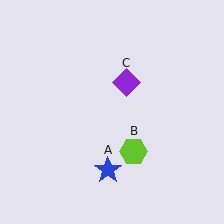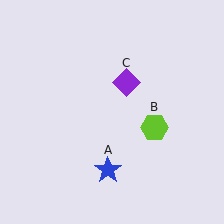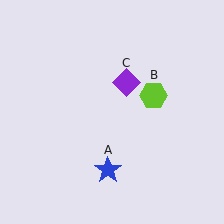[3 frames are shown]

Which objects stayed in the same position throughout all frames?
Blue star (object A) and purple diamond (object C) remained stationary.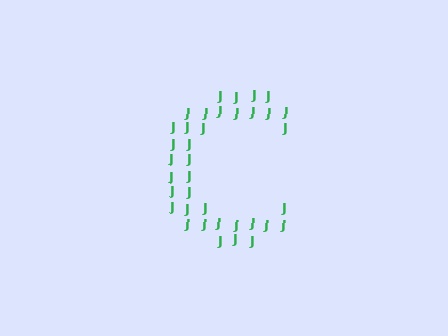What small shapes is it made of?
It is made of small letter J's.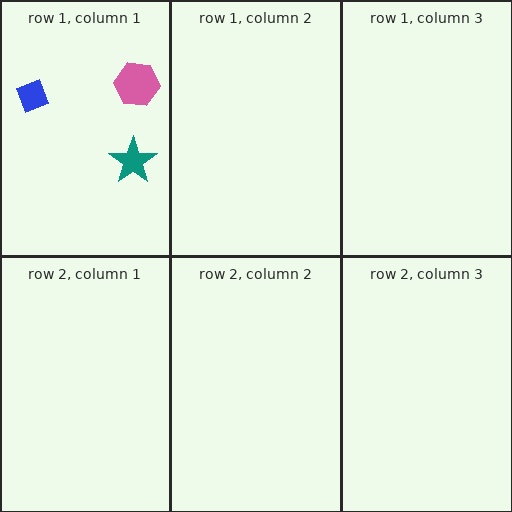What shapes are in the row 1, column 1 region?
The pink hexagon, the teal star, the blue diamond.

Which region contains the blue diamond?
The row 1, column 1 region.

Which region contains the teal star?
The row 1, column 1 region.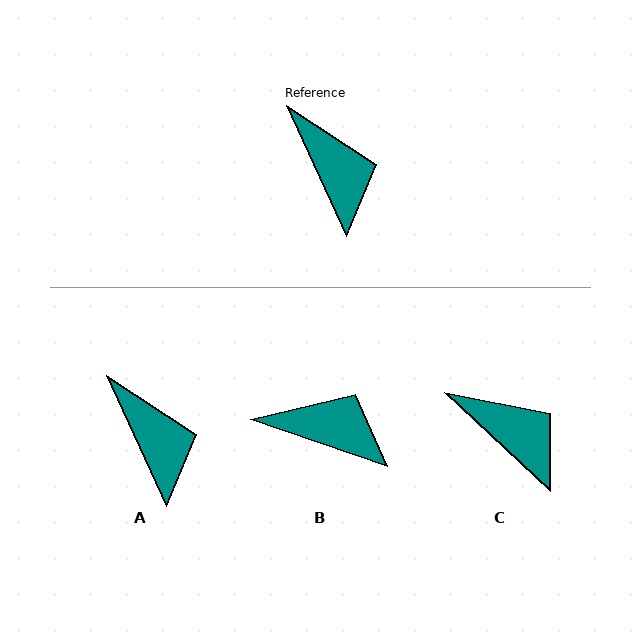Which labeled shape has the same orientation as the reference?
A.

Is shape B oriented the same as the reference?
No, it is off by about 46 degrees.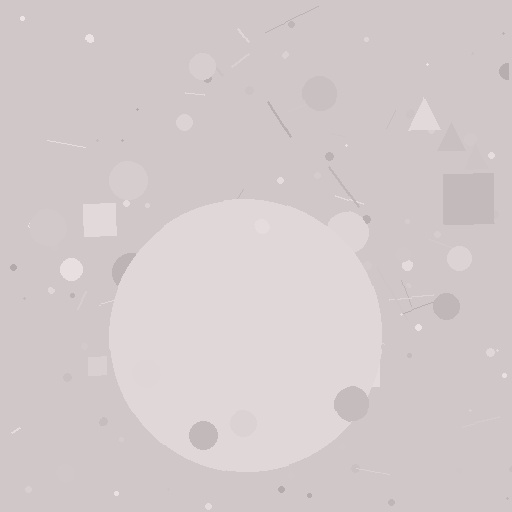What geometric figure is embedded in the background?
A circle is embedded in the background.